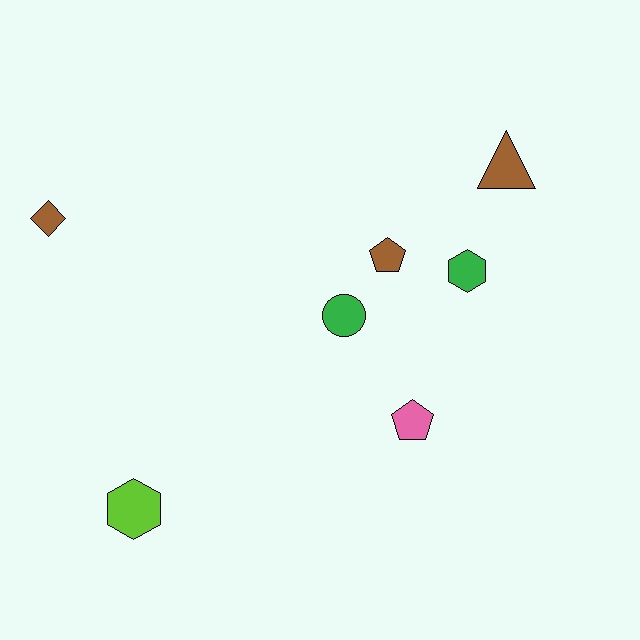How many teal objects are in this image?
There are no teal objects.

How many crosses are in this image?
There are no crosses.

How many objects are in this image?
There are 7 objects.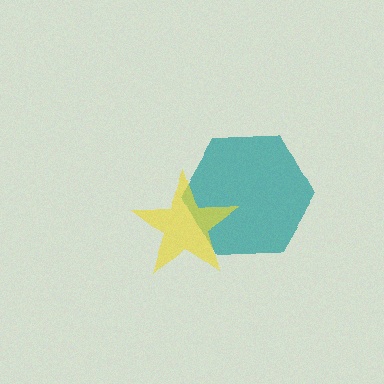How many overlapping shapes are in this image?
There are 2 overlapping shapes in the image.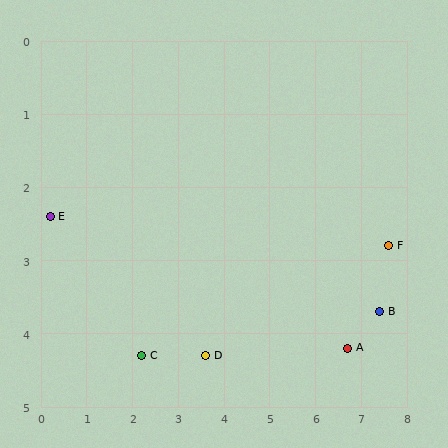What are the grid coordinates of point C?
Point C is at approximately (2.2, 4.3).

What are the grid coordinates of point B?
Point B is at approximately (7.4, 3.7).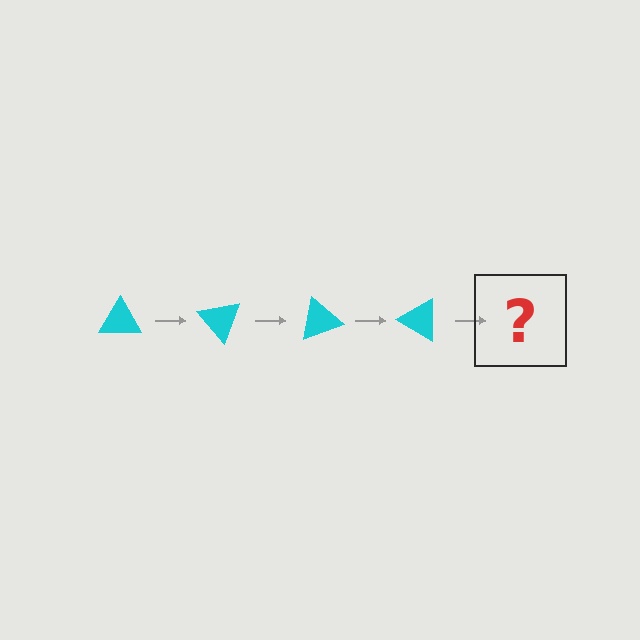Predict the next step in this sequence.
The next step is a cyan triangle rotated 200 degrees.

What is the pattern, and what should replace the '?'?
The pattern is that the triangle rotates 50 degrees each step. The '?' should be a cyan triangle rotated 200 degrees.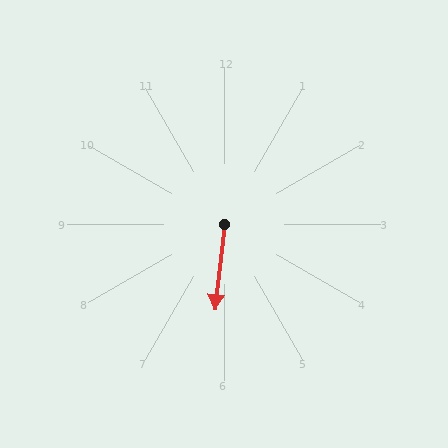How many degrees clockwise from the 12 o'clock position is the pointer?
Approximately 186 degrees.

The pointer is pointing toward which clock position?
Roughly 6 o'clock.